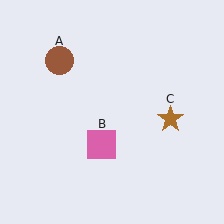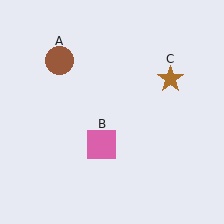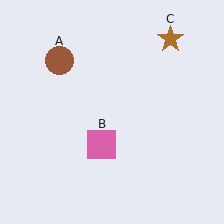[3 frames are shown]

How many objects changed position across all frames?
1 object changed position: brown star (object C).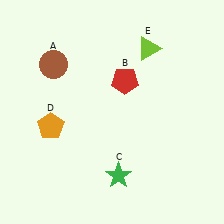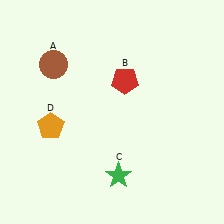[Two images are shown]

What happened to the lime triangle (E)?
The lime triangle (E) was removed in Image 2. It was in the top-right area of Image 1.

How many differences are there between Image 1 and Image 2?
There is 1 difference between the two images.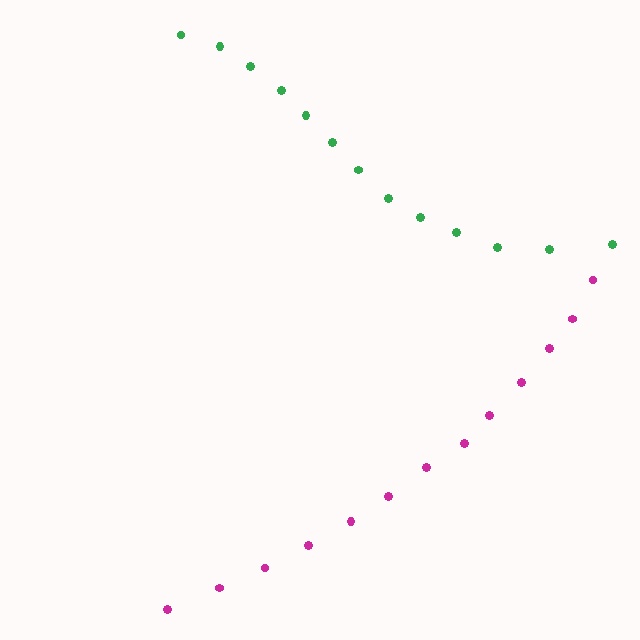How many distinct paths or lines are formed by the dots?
There are 2 distinct paths.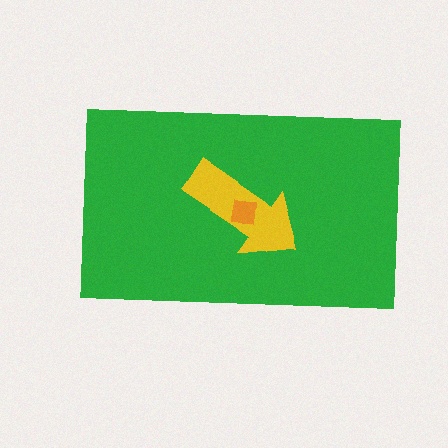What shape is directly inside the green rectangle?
The yellow arrow.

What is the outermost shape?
The green rectangle.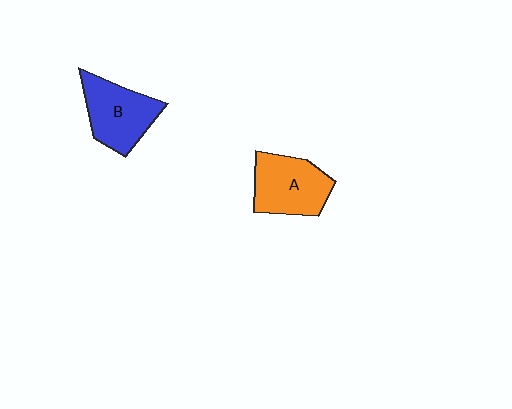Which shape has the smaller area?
Shape B (blue).